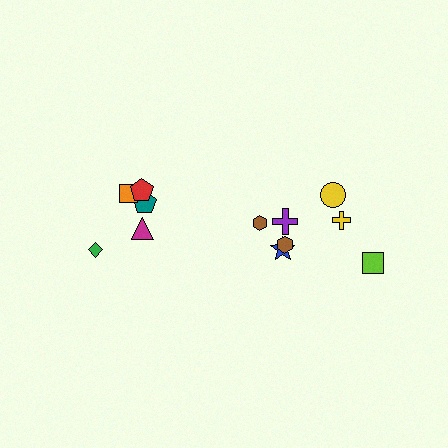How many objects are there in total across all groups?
There are 12 objects.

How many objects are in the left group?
There are 5 objects.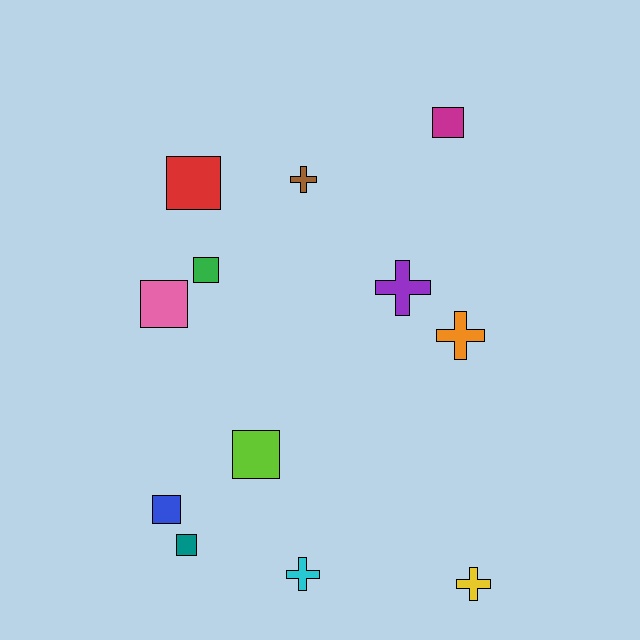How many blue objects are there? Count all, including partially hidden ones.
There is 1 blue object.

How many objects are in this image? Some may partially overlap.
There are 12 objects.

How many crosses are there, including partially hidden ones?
There are 5 crosses.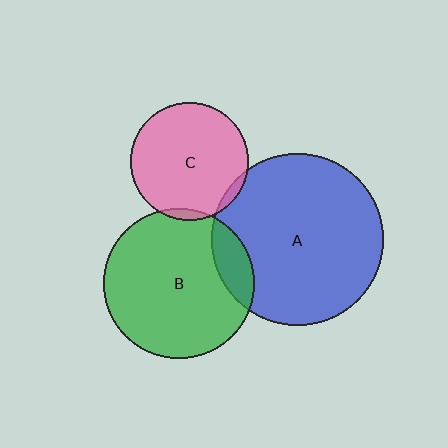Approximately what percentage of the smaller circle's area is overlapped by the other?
Approximately 5%.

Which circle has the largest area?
Circle A (blue).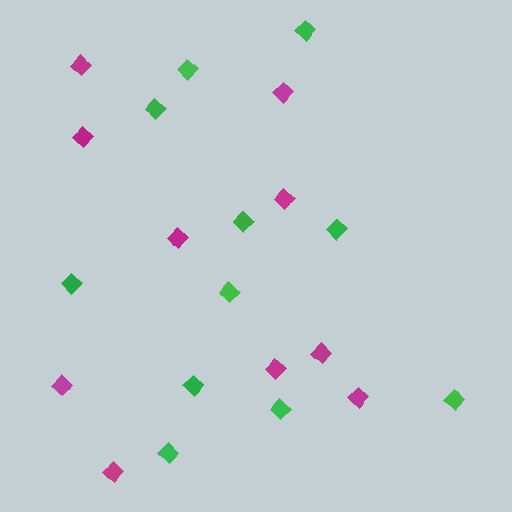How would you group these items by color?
There are 2 groups: one group of magenta diamonds (10) and one group of green diamonds (11).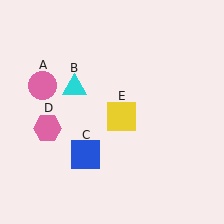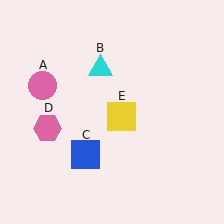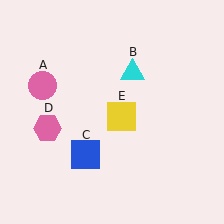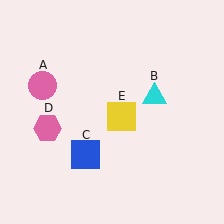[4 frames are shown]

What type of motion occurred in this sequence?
The cyan triangle (object B) rotated clockwise around the center of the scene.